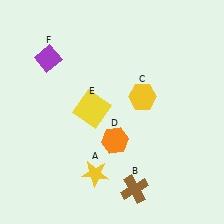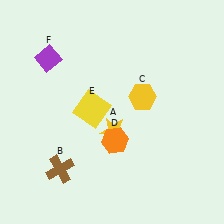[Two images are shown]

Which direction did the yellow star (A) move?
The yellow star (A) moved up.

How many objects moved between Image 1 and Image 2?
2 objects moved between the two images.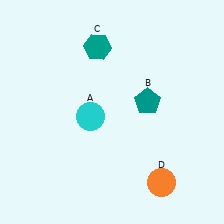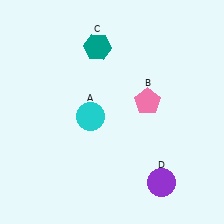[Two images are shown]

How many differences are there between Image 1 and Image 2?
There are 2 differences between the two images.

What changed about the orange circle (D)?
In Image 1, D is orange. In Image 2, it changed to purple.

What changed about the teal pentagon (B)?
In Image 1, B is teal. In Image 2, it changed to pink.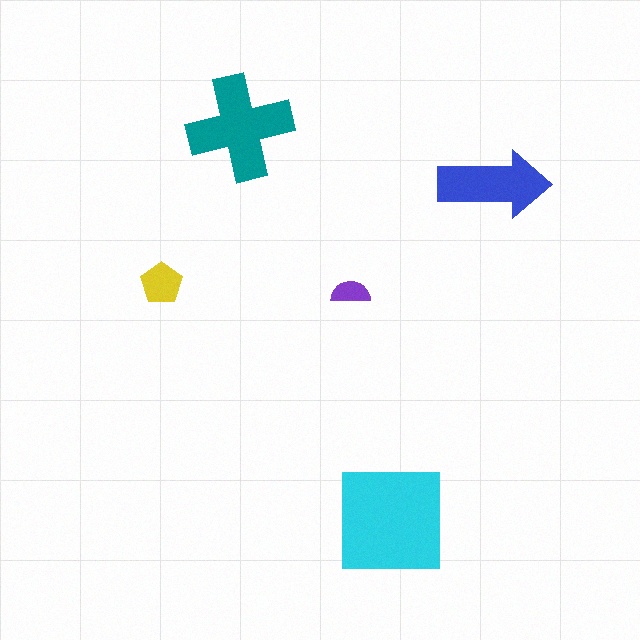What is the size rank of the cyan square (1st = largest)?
1st.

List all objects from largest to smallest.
The cyan square, the teal cross, the blue arrow, the yellow pentagon, the purple semicircle.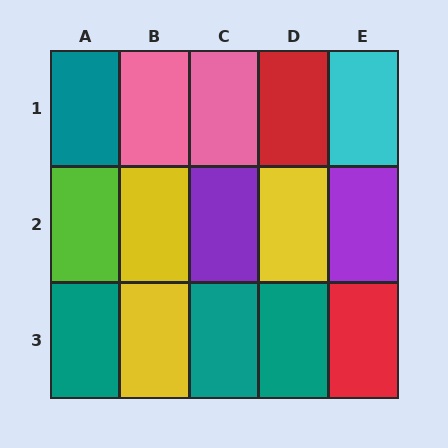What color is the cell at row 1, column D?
Red.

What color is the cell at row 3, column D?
Teal.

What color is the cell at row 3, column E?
Red.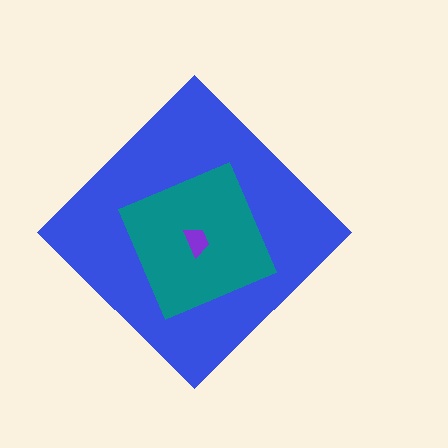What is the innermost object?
The purple trapezoid.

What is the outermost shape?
The blue diamond.